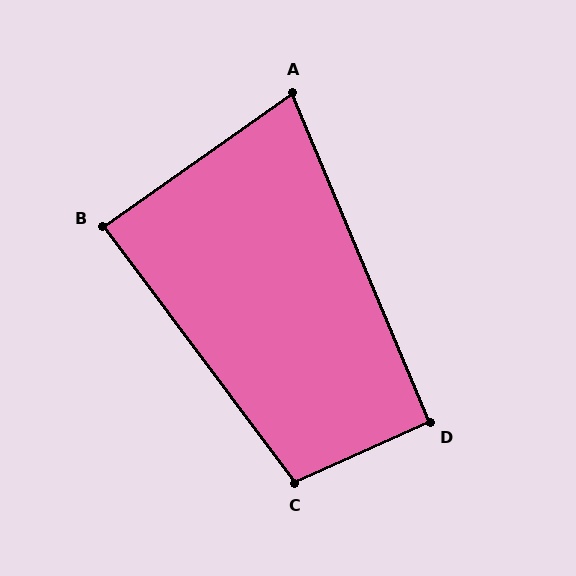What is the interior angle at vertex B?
Approximately 88 degrees (approximately right).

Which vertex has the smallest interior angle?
A, at approximately 78 degrees.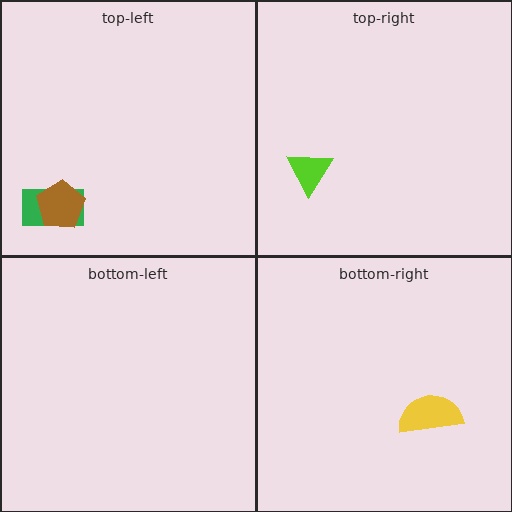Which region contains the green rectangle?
The top-left region.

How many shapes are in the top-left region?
2.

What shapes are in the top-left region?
The green rectangle, the brown pentagon.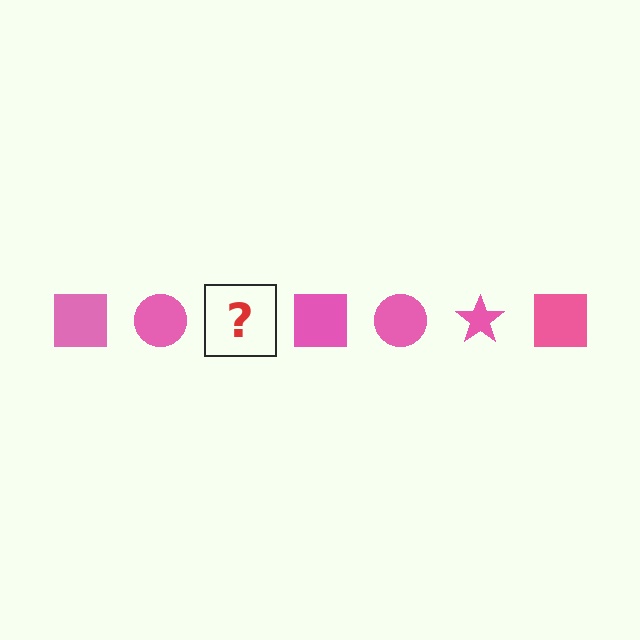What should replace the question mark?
The question mark should be replaced with a pink star.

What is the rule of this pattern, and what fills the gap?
The rule is that the pattern cycles through square, circle, star shapes in pink. The gap should be filled with a pink star.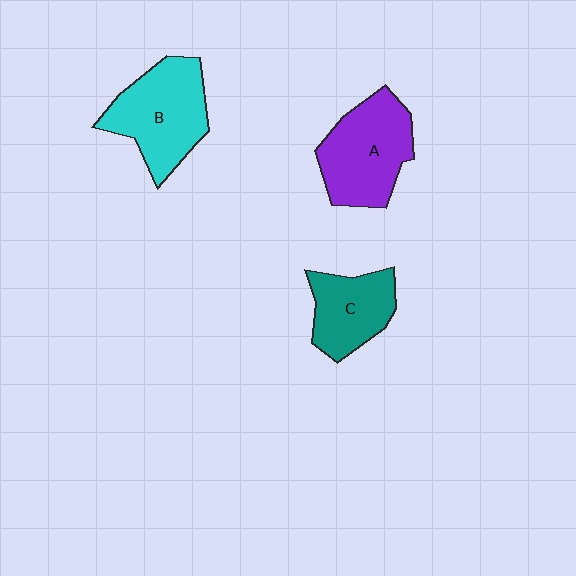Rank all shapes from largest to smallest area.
From largest to smallest: B (cyan), A (purple), C (teal).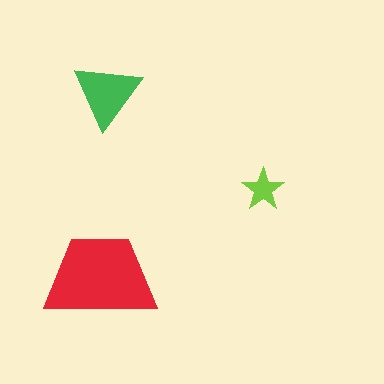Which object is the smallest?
The lime star.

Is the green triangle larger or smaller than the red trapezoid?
Smaller.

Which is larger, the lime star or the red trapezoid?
The red trapezoid.